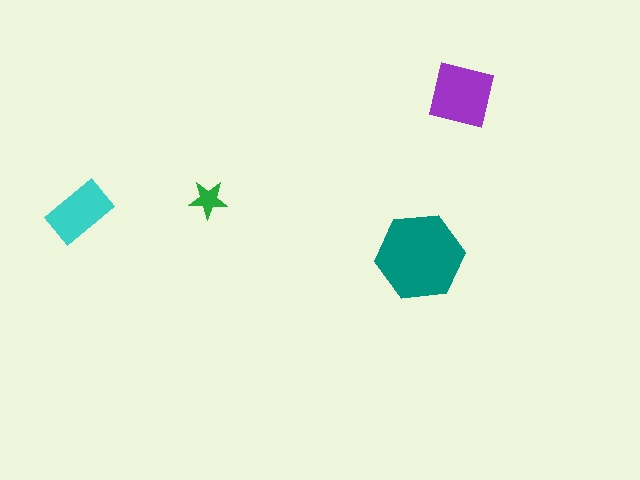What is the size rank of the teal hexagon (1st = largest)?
1st.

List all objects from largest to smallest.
The teal hexagon, the purple square, the cyan rectangle, the green star.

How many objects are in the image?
There are 4 objects in the image.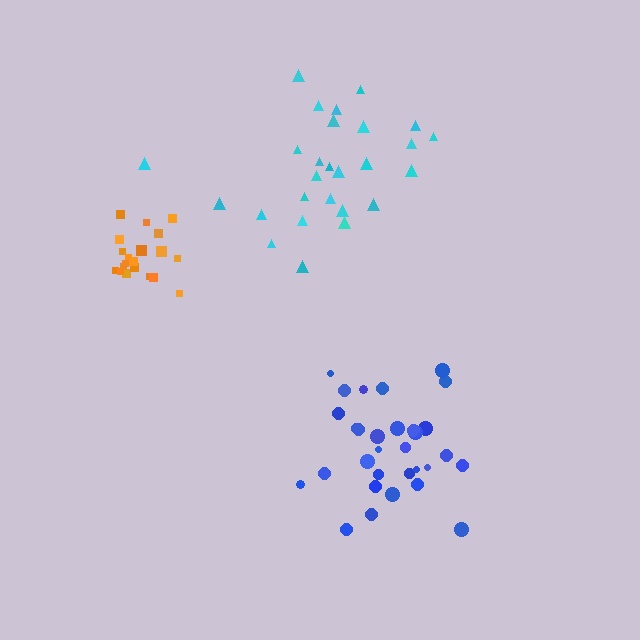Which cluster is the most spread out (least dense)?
Cyan.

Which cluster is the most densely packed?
Orange.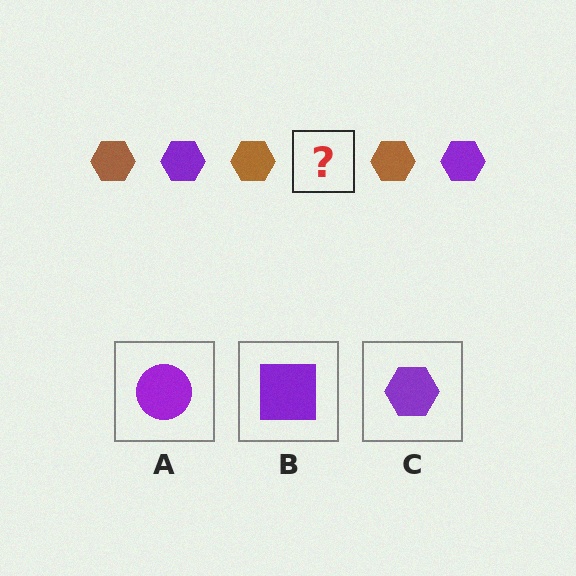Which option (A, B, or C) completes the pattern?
C.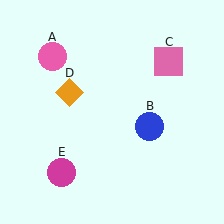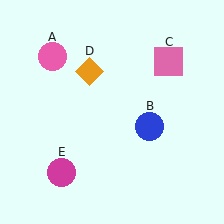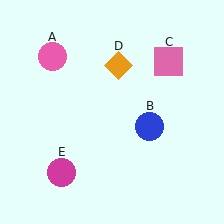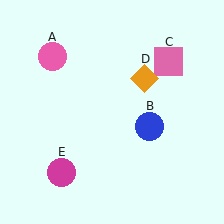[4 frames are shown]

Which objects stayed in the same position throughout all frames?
Pink circle (object A) and blue circle (object B) and pink square (object C) and magenta circle (object E) remained stationary.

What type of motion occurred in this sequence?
The orange diamond (object D) rotated clockwise around the center of the scene.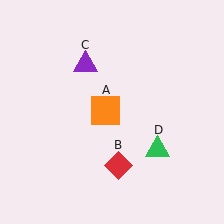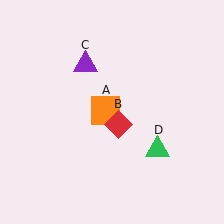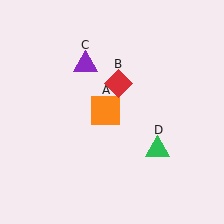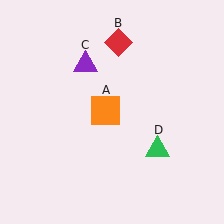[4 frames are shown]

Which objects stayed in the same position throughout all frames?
Orange square (object A) and purple triangle (object C) and green triangle (object D) remained stationary.